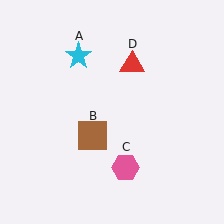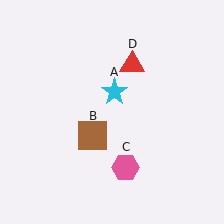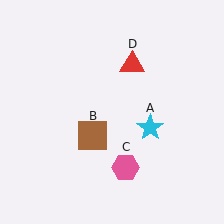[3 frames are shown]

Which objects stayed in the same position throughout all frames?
Brown square (object B) and pink hexagon (object C) and red triangle (object D) remained stationary.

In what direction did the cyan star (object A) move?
The cyan star (object A) moved down and to the right.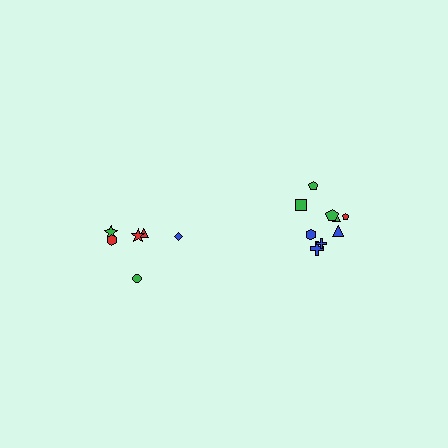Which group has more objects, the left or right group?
The right group.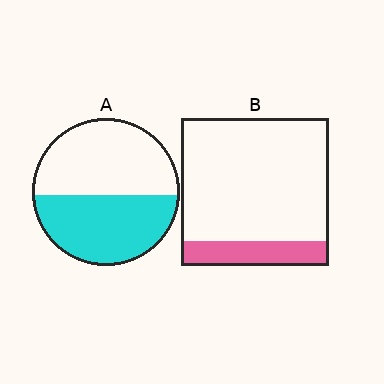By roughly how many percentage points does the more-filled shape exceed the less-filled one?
By roughly 30 percentage points (A over B).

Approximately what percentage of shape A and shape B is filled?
A is approximately 45% and B is approximately 15%.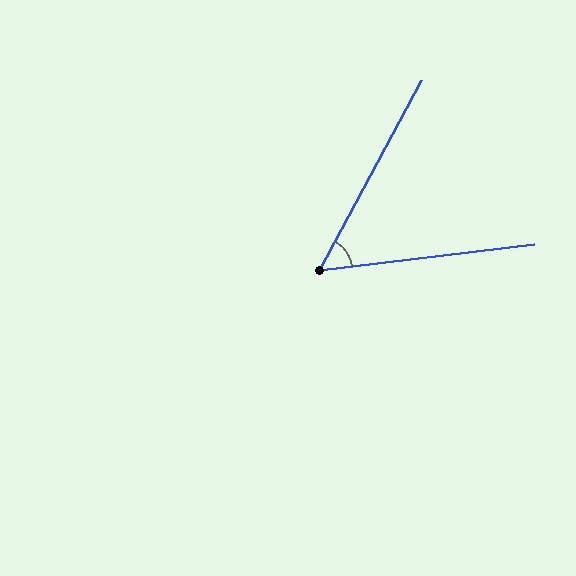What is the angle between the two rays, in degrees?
Approximately 55 degrees.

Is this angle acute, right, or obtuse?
It is acute.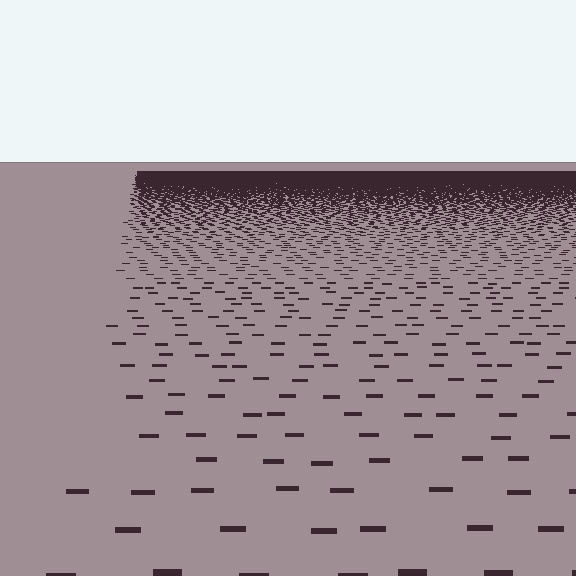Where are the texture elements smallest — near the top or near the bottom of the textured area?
Near the top.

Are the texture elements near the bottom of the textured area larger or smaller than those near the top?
Larger. Near the bottom, elements are closer to the viewer and appear at a bigger on-screen size.